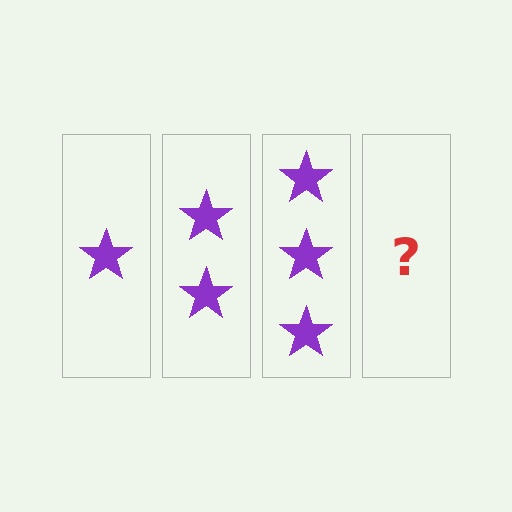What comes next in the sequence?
The next element should be 4 stars.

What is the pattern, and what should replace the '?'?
The pattern is that each step adds one more star. The '?' should be 4 stars.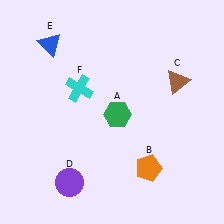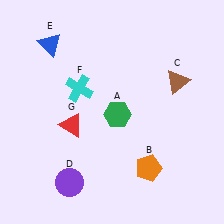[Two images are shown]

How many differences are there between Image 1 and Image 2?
There is 1 difference between the two images.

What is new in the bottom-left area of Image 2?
A red triangle (G) was added in the bottom-left area of Image 2.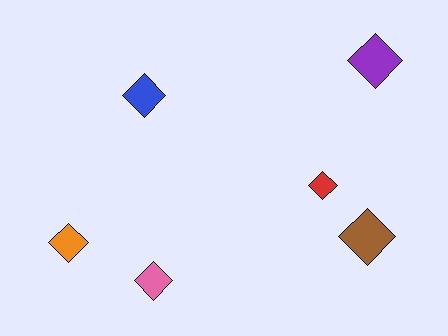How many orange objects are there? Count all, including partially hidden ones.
There is 1 orange object.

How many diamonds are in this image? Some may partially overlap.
There are 6 diamonds.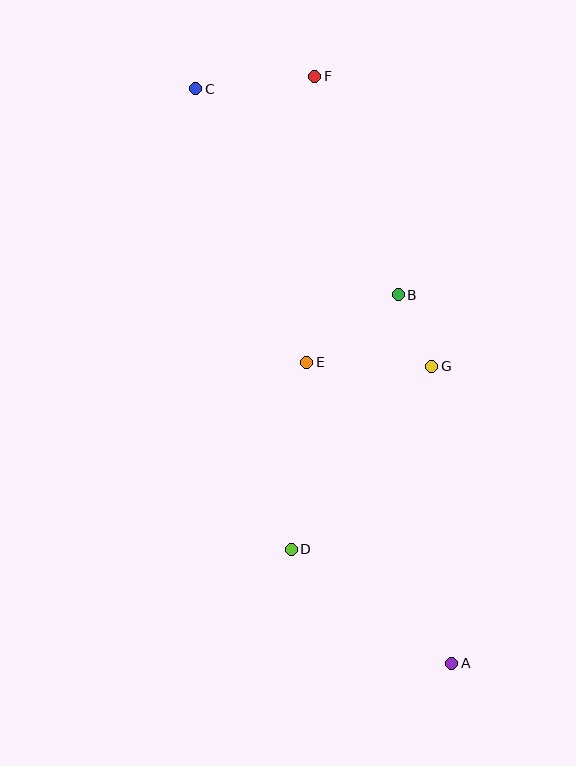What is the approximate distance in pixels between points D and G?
The distance between D and G is approximately 231 pixels.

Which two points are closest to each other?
Points B and G are closest to each other.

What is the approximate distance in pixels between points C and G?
The distance between C and G is approximately 364 pixels.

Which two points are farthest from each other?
Points A and C are farthest from each other.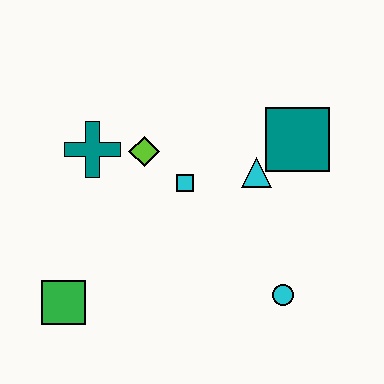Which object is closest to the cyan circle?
The cyan triangle is closest to the cyan circle.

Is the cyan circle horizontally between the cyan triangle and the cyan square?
No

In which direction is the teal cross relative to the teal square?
The teal cross is to the left of the teal square.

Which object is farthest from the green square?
The teal square is farthest from the green square.